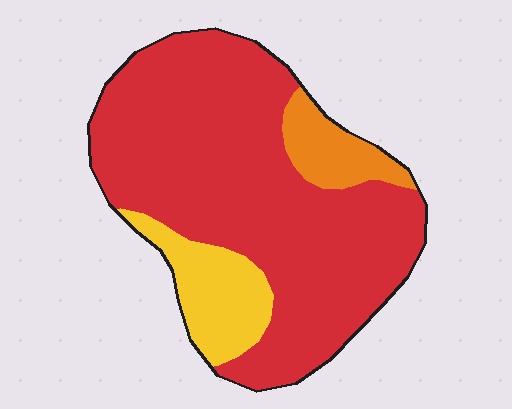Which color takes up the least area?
Orange, at roughly 10%.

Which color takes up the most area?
Red, at roughly 80%.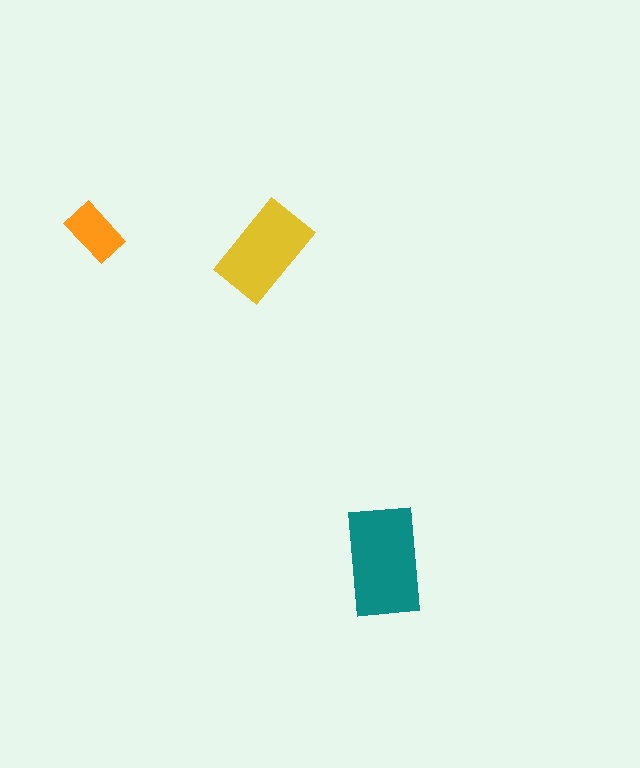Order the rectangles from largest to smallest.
the teal one, the yellow one, the orange one.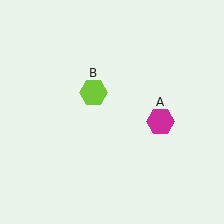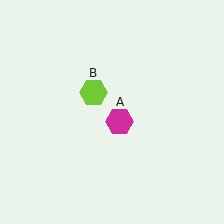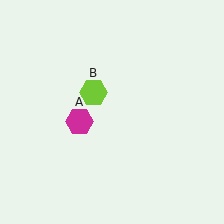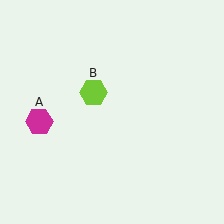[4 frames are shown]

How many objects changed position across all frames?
1 object changed position: magenta hexagon (object A).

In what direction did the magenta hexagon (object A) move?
The magenta hexagon (object A) moved left.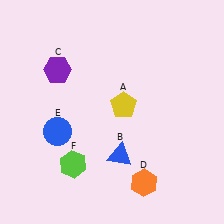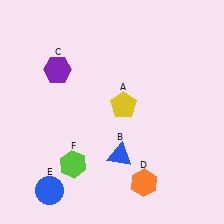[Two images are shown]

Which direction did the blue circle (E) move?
The blue circle (E) moved down.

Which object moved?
The blue circle (E) moved down.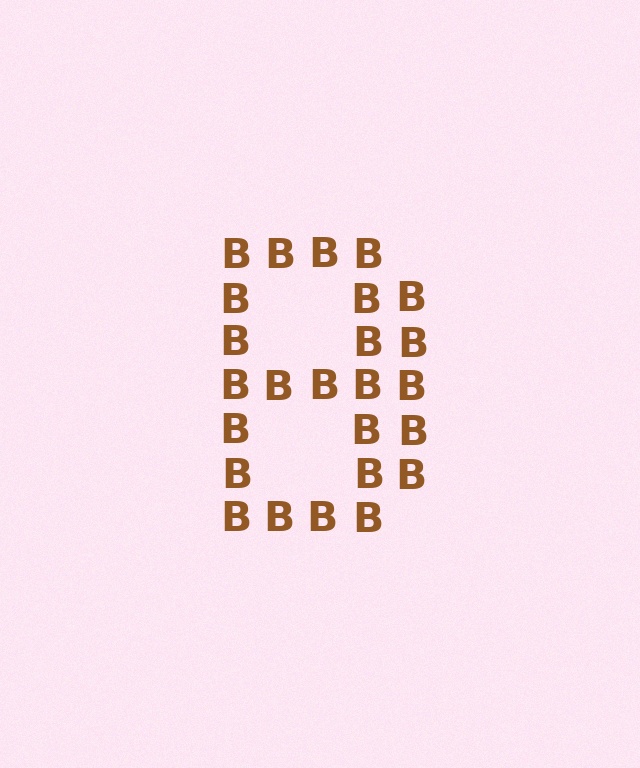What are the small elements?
The small elements are letter B's.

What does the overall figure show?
The overall figure shows the letter B.